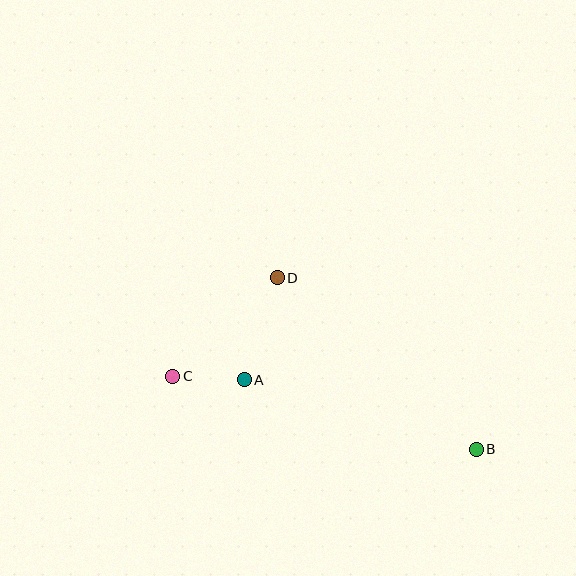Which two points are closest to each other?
Points A and C are closest to each other.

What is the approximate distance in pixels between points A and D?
The distance between A and D is approximately 107 pixels.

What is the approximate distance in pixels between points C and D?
The distance between C and D is approximately 144 pixels.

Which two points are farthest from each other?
Points B and C are farthest from each other.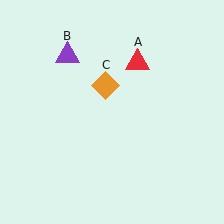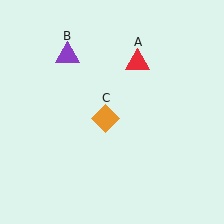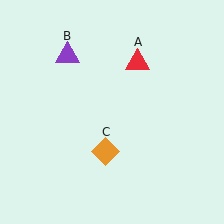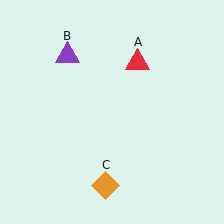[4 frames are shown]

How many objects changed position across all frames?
1 object changed position: orange diamond (object C).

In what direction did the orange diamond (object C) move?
The orange diamond (object C) moved down.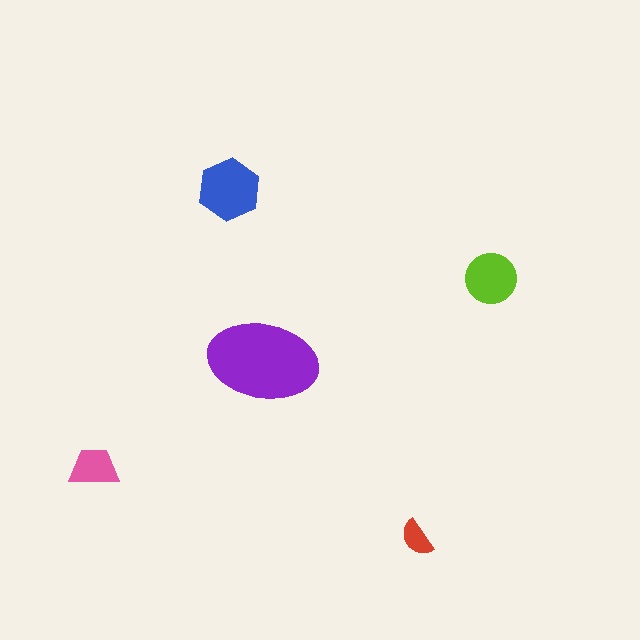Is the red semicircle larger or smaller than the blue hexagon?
Smaller.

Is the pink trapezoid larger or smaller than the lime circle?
Smaller.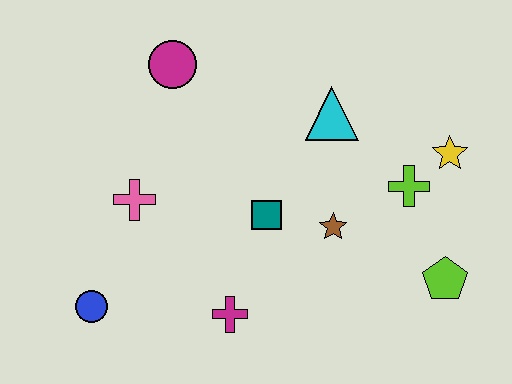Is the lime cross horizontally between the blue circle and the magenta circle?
No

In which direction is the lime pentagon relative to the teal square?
The lime pentagon is to the right of the teal square.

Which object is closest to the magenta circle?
The pink cross is closest to the magenta circle.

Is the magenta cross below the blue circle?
Yes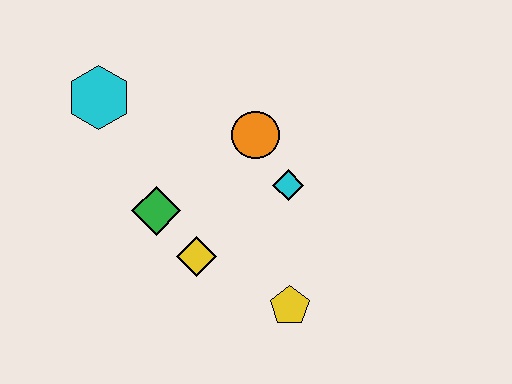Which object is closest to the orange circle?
The cyan diamond is closest to the orange circle.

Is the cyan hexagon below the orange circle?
No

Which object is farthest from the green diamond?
The yellow pentagon is farthest from the green diamond.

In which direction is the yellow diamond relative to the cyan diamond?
The yellow diamond is to the left of the cyan diamond.